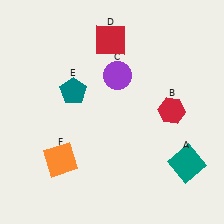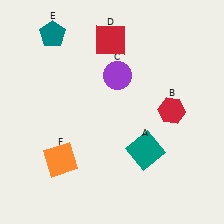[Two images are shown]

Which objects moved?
The objects that moved are: the teal square (A), the teal pentagon (E).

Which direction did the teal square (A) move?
The teal square (A) moved left.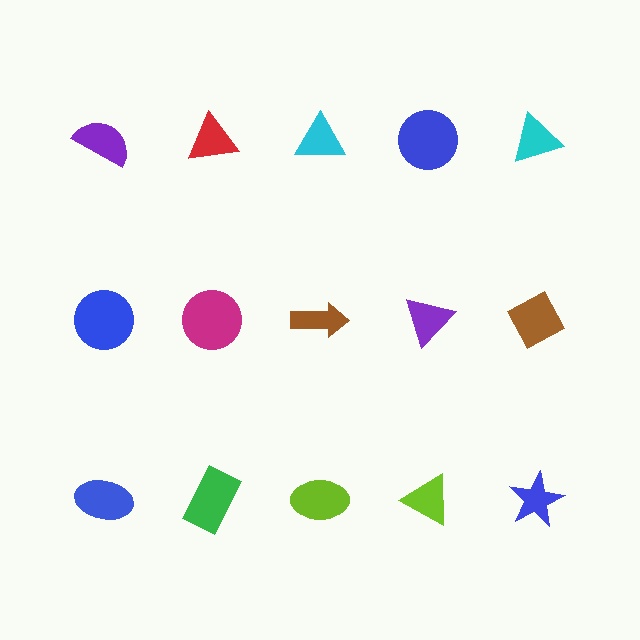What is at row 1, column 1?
A purple semicircle.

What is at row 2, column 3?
A brown arrow.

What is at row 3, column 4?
A lime triangle.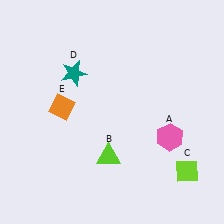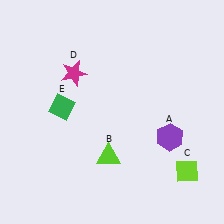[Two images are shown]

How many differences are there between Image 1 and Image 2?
There are 3 differences between the two images.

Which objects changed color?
A changed from pink to purple. D changed from teal to magenta. E changed from orange to green.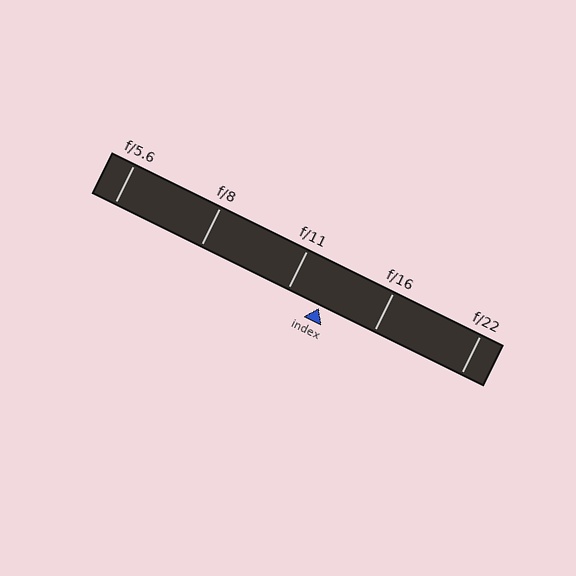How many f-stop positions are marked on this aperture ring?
There are 5 f-stop positions marked.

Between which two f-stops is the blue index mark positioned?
The index mark is between f/11 and f/16.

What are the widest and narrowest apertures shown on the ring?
The widest aperture shown is f/5.6 and the narrowest is f/22.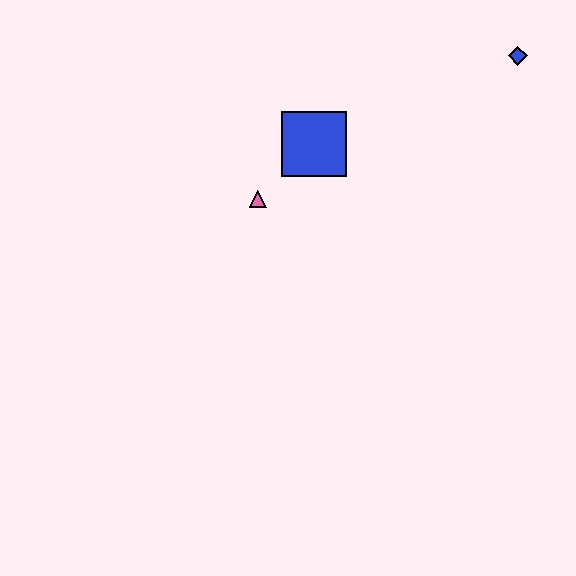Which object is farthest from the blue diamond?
The pink triangle is farthest from the blue diamond.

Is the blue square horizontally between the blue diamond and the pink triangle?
Yes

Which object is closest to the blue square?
The pink triangle is closest to the blue square.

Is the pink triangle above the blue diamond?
No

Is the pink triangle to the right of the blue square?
No